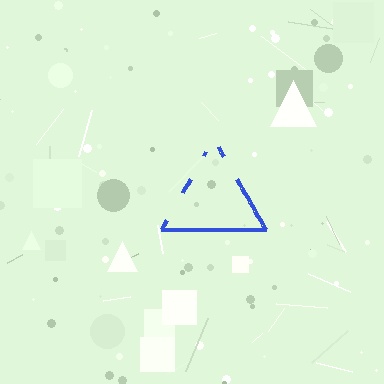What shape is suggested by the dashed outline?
The dashed outline suggests a triangle.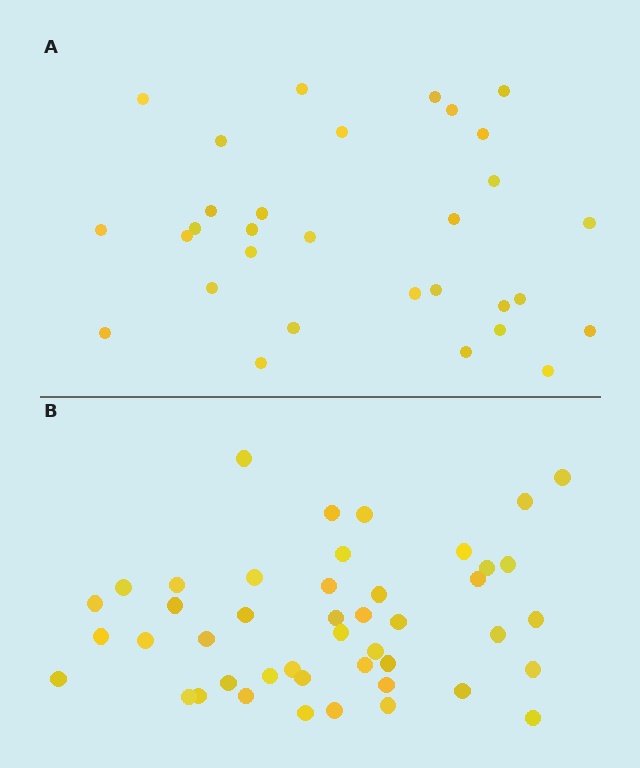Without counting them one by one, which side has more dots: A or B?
Region B (the bottom region) has more dots.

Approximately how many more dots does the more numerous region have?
Region B has approximately 15 more dots than region A.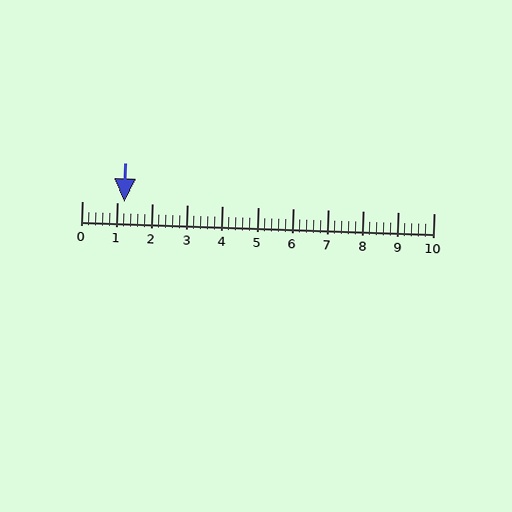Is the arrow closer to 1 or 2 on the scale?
The arrow is closer to 1.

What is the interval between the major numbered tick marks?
The major tick marks are spaced 1 units apart.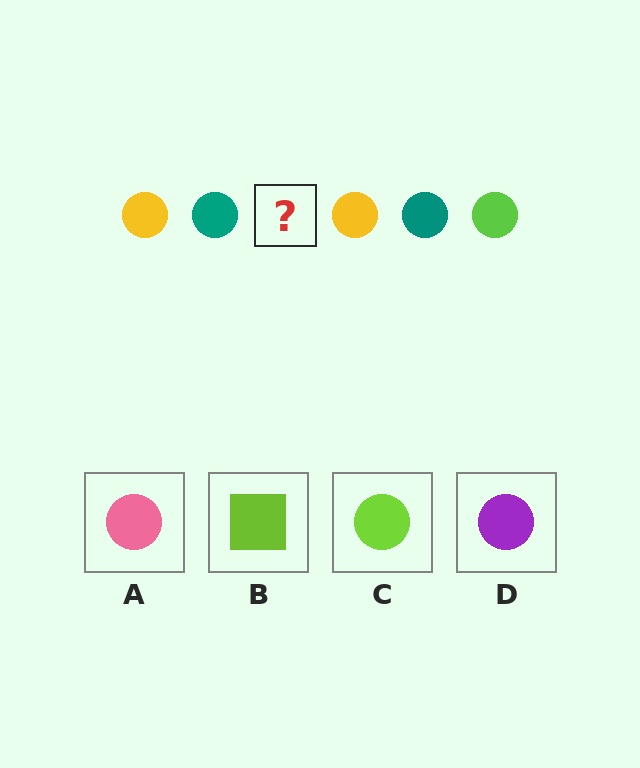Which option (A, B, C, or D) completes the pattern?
C.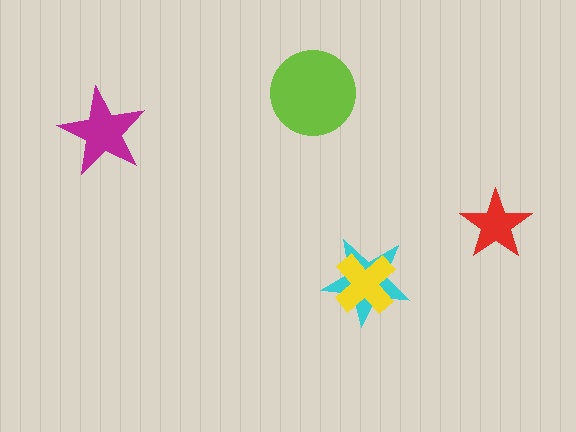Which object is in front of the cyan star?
The yellow cross is in front of the cyan star.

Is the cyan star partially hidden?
Yes, it is partially covered by another shape.